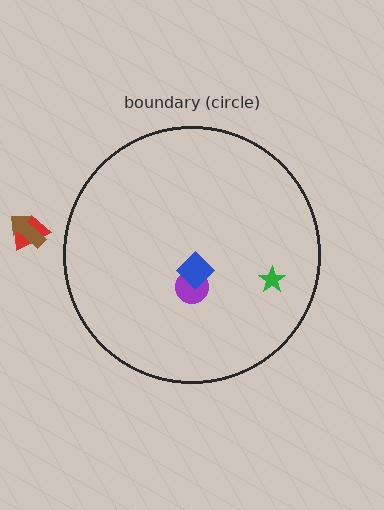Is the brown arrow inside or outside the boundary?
Outside.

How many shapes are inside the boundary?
3 inside, 2 outside.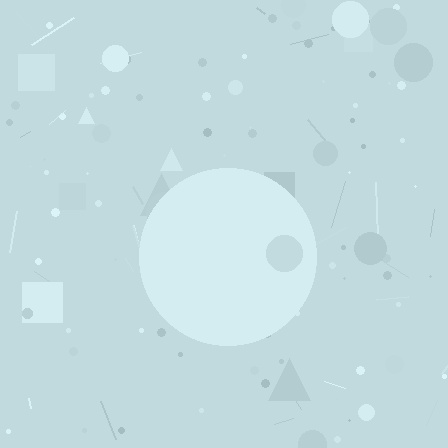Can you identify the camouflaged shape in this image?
The camouflaged shape is a circle.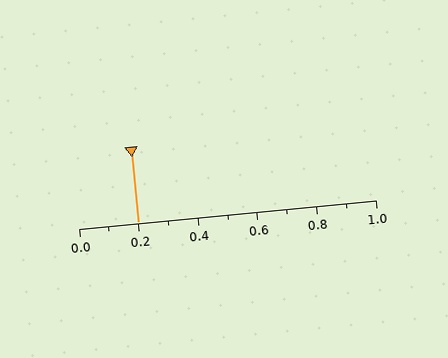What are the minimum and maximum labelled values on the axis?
The axis runs from 0.0 to 1.0.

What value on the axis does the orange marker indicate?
The marker indicates approximately 0.2.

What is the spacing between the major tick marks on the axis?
The major ticks are spaced 0.2 apart.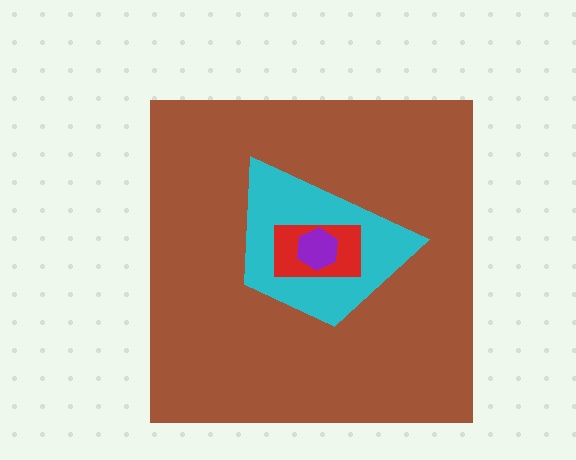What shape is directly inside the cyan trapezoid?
The red rectangle.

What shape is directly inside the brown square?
The cyan trapezoid.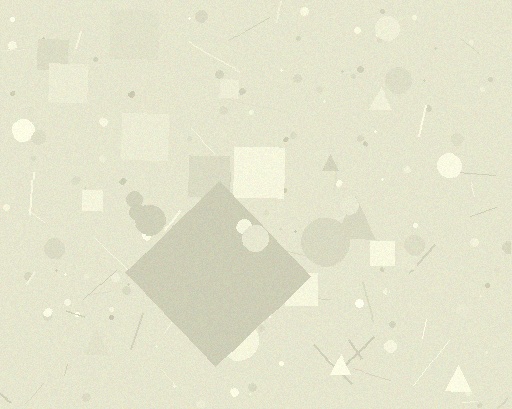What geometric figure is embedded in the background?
A diamond is embedded in the background.